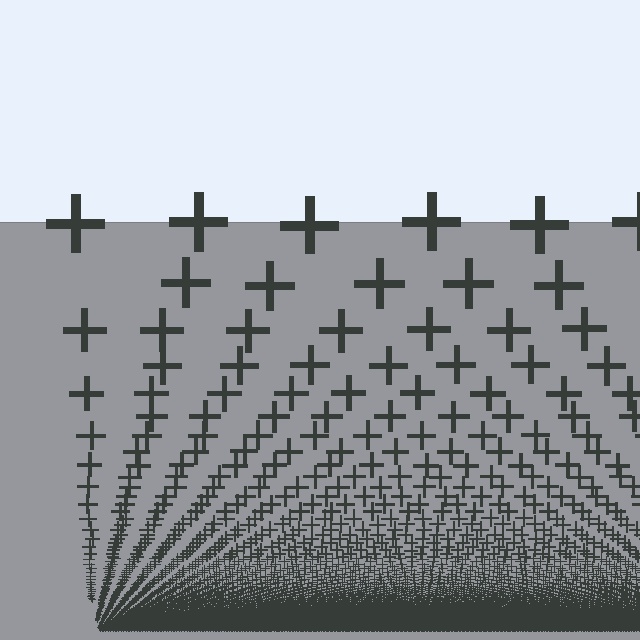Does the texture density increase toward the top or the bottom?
Density increases toward the bottom.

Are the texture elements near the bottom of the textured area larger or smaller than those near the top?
Smaller. The gradient is inverted — elements near the bottom are smaller and denser.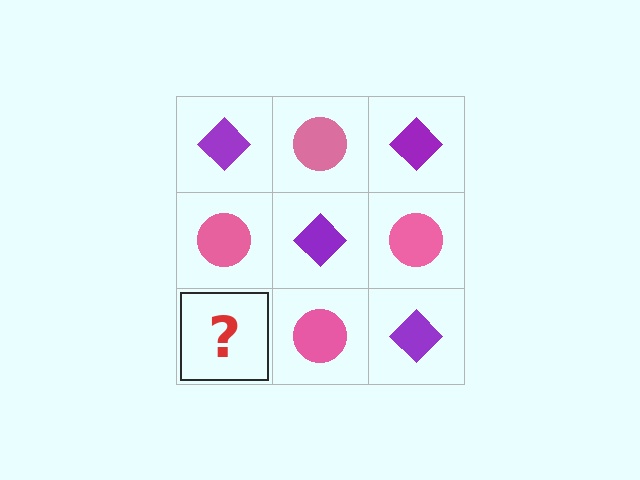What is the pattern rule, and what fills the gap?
The rule is that it alternates purple diamond and pink circle in a checkerboard pattern. The gap should be filled with a purple diamond.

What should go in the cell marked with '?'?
The missing cell should contain a purple diamond.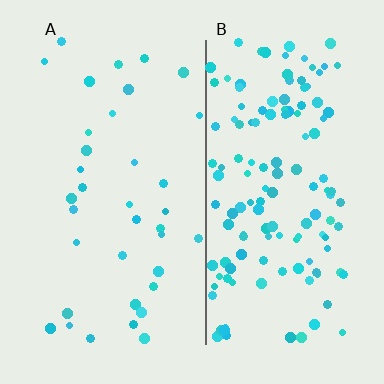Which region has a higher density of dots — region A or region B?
B (the right).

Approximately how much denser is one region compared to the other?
Approximately 3.8× — region B over region A.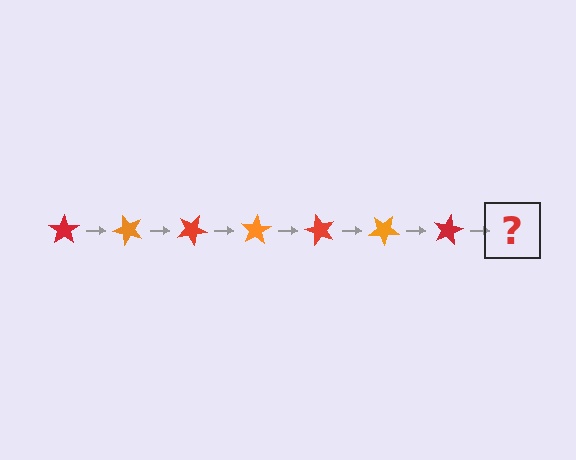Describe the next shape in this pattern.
It should be an orange star, rotated 350 degrees from the start.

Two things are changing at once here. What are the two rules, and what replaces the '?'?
The two rules are that it rotates 50 degrees each step and the color cycles through red and orange. The '?' should be an orange star, rotated 350 degrees from the start.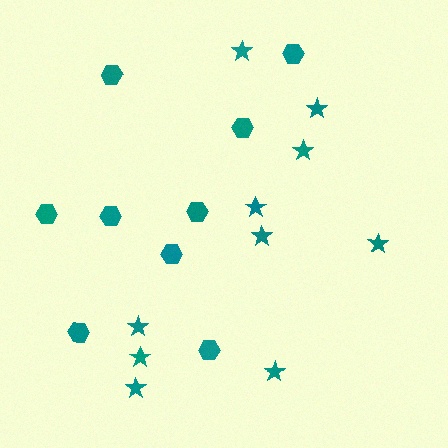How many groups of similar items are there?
There are 2 groups: one group of hexagons (9) and one group of stars (10).